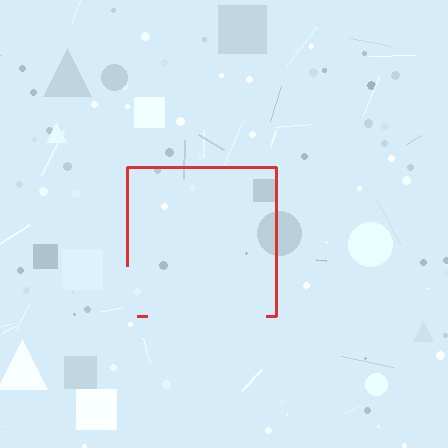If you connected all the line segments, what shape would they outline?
They would outline a square.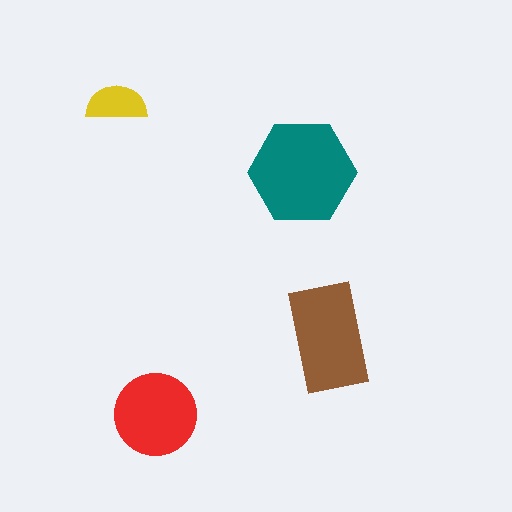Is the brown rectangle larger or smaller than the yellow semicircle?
Larger.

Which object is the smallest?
The yellow semicircle.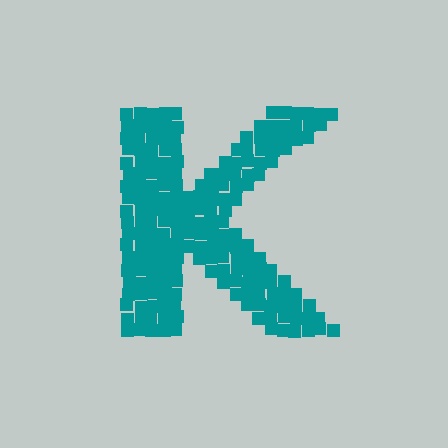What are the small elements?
The small elements are squares.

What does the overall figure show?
The overall figure shows the letter K.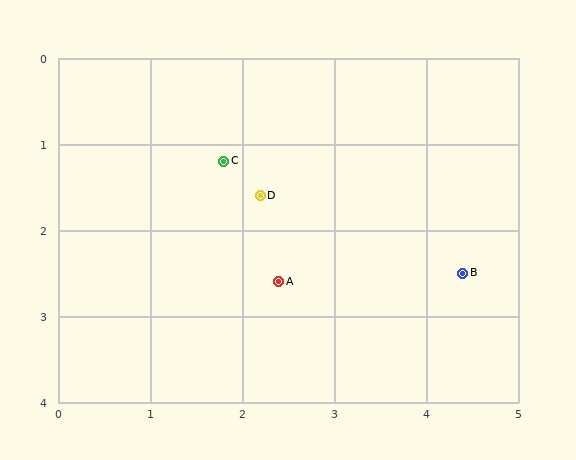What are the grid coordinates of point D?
Point D is at approximately (2.2, 1.6).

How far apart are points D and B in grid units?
Points D and B are about 2.4 grid units apart.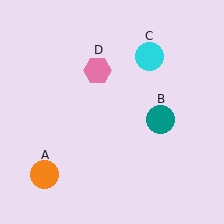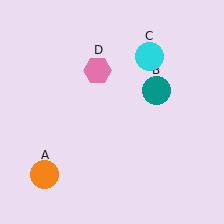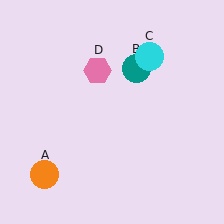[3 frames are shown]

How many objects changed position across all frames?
1 object changed position: teal circle (object B).